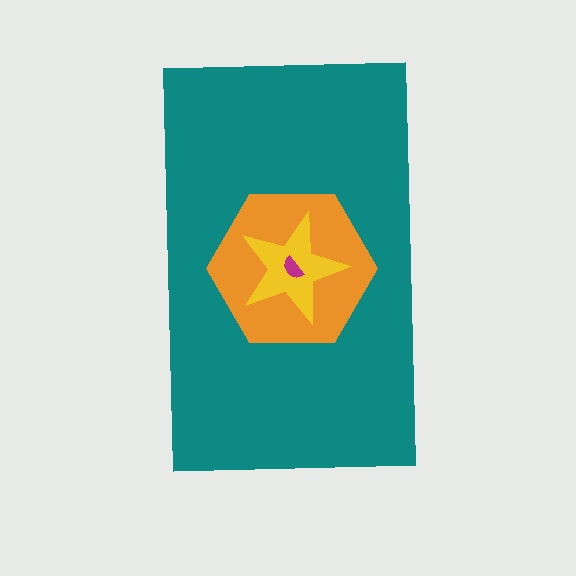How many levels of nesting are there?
4.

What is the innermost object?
The magenta semicircle.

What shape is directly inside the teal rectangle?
The orange hexagon.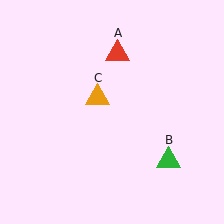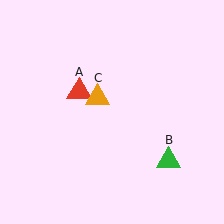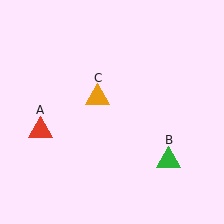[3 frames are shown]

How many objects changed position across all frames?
1 object changed position: red triangle (object A).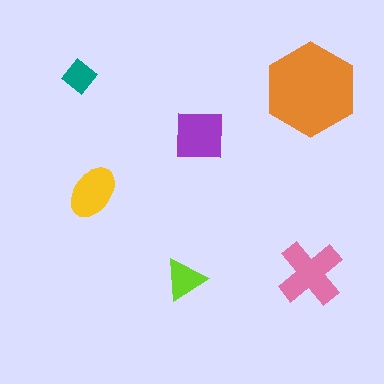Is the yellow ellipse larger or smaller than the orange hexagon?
Smaller.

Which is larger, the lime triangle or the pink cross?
The pink cross.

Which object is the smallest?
The teal diamond.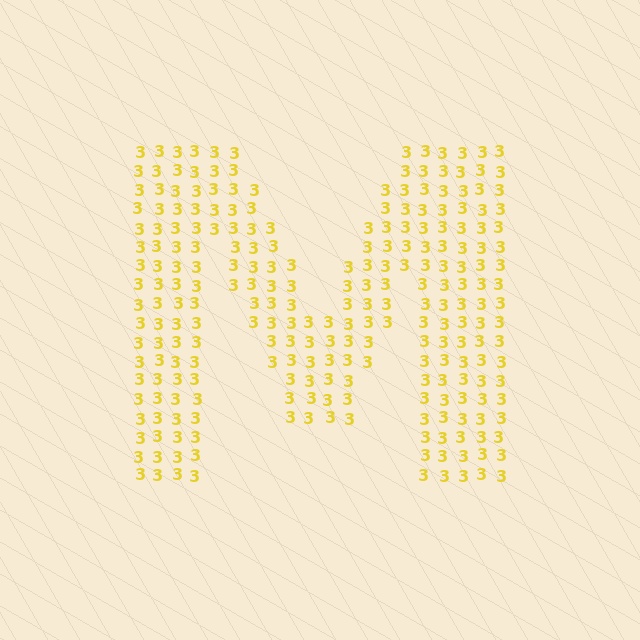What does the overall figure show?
The overall figure shows the letter M.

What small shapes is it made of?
It is made of small digit 3's.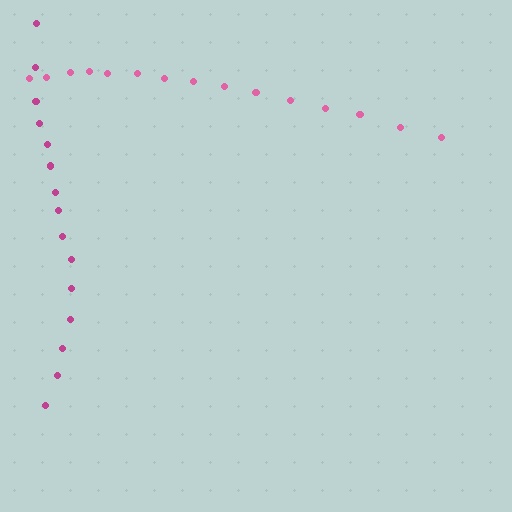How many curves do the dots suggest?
There are 2 distinct paths.